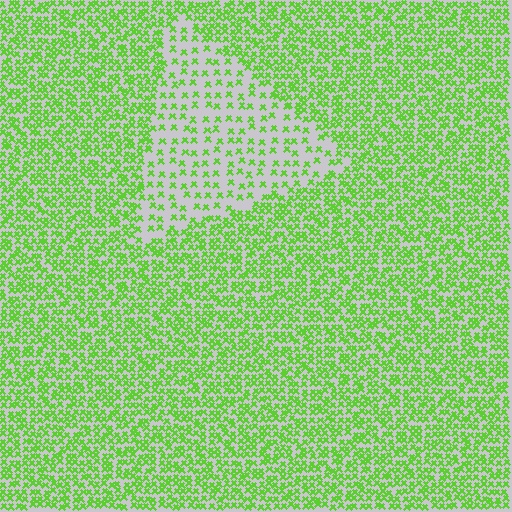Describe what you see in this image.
The image contains small lime elements arranged at two different densities. A triangle-shaped region is visible where the elements are less densely packed than the surrounding area.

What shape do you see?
I see a triangle.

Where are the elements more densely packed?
The elements are more densely packed outside the triangle boundary.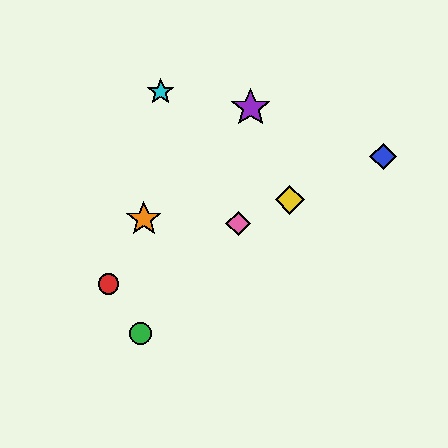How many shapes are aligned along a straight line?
4 shapes (the red circle, the blue diamond, the yellow diamond, the pink diamond) are aligned along a straight line.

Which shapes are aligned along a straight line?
The red circle, the blue diamond, the yellow diamond, the pink diamond are aligned along a straight line.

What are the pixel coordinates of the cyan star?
The cyan star is at (161, 92).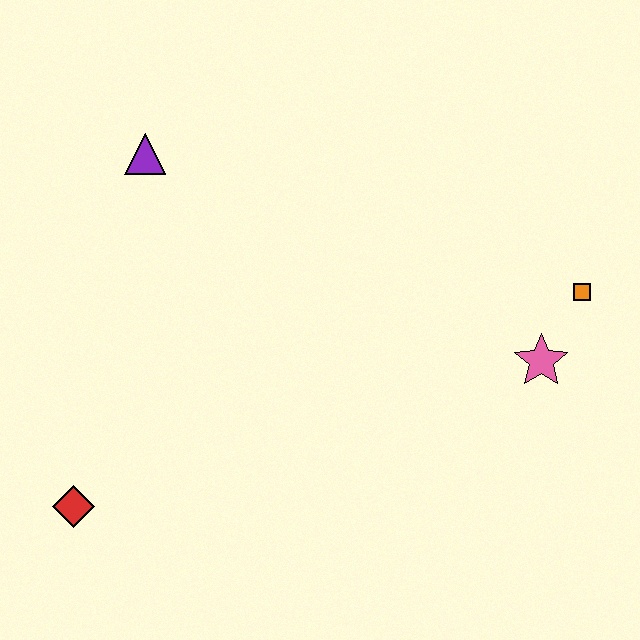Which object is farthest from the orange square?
The red diamond is farthest from the orange square.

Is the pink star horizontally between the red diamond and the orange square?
Yes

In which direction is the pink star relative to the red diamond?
The pink star is to the right of the red diamond.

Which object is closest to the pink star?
The orange square is closest to the pink star.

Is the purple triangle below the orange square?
No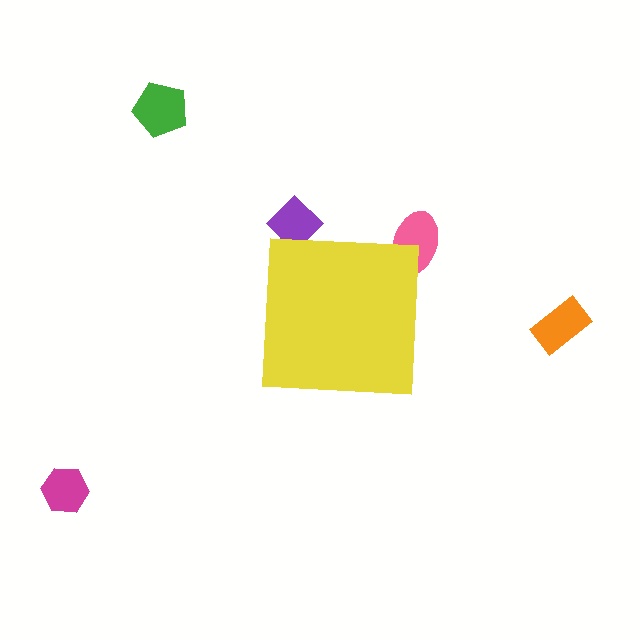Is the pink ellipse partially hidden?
Yes, the pink ellipse is partially hidden behind the yellow square.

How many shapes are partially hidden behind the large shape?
2 shapes are partially hidden.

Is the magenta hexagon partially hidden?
No, the magenta hexagon is fully visible.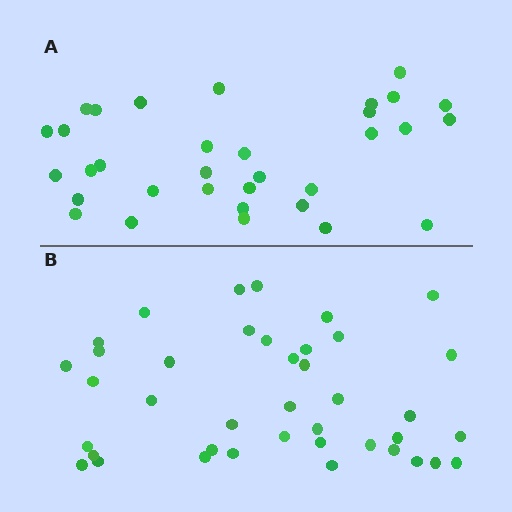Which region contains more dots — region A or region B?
Region B (the bottom region) has more dots.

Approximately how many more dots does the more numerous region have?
Region B has roughly 8 or so more dots than region A.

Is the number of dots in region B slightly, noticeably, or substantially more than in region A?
Region B has only slightly more — the two regions are fairly close. The ratio is roughly 1.2 to 1.